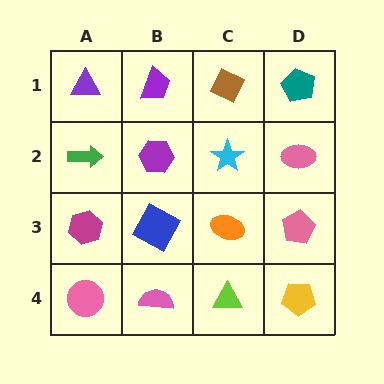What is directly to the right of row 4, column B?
A lime triangle.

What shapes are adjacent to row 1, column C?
A cyan star (row 2, column C), a purple trapezoid (row 1, column B), a teal pentagon (row 1, column D).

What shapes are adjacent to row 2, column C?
A brown diamond (row 1, column C), an orange ellipse (row 3, column C), a purple hexagon (row 2, column B), a pink ellipse (row 2, column D).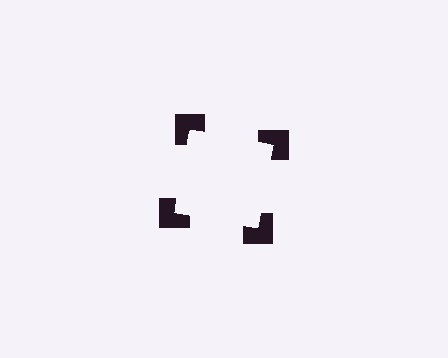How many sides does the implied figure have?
4 sides.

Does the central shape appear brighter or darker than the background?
It typically appears slightly brighter than the background, even though no actual brightness change is drawn.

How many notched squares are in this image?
There are 4 — one at each vertex of the illusory square.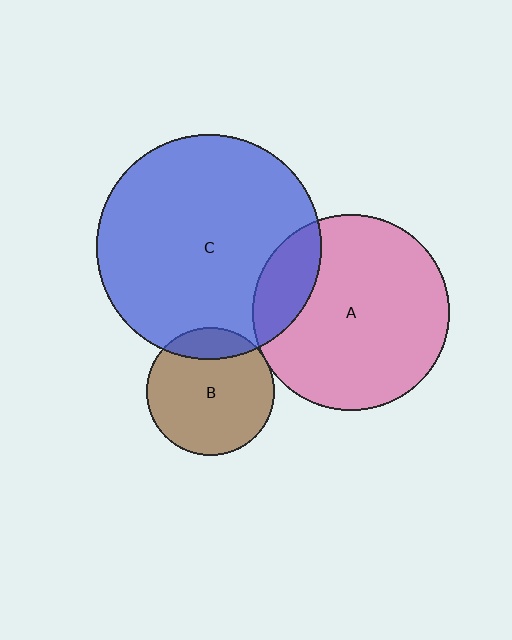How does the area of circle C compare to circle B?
Approximately 3.1 times.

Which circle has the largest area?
Circle C (blue).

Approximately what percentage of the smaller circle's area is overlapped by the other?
Approximately 15%.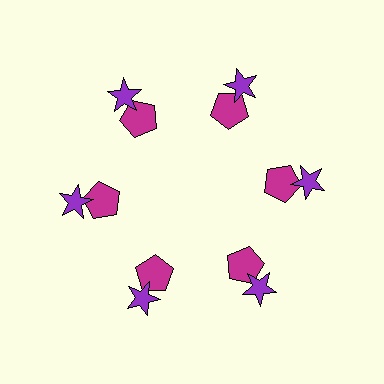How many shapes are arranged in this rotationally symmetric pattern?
There are 12 shapes, arranged in 6 groups of 2.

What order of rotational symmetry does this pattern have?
This pattern has 6-fold rotational symmetry.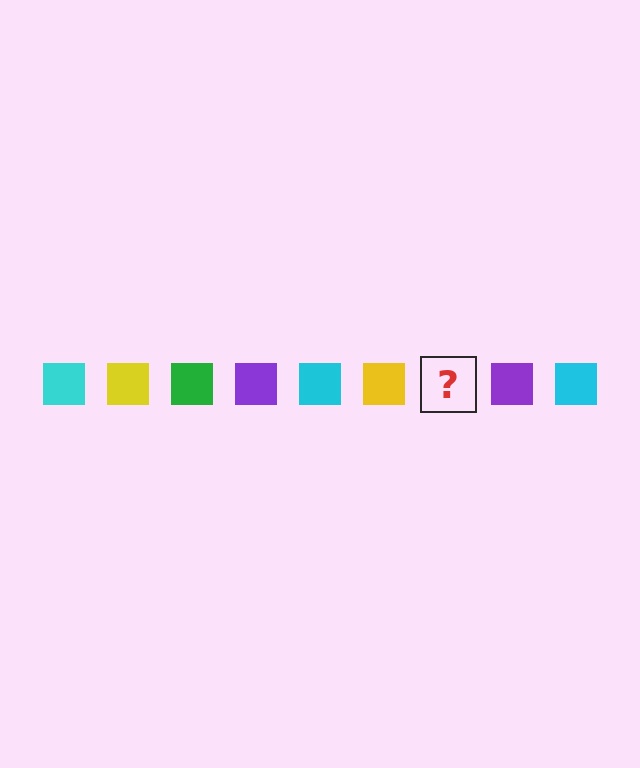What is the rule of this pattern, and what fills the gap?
The rule is that the pattern cycles through cyan, yellow, green, purple squares. The gap should be filled with a green square.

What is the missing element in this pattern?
The missing element is a green square.